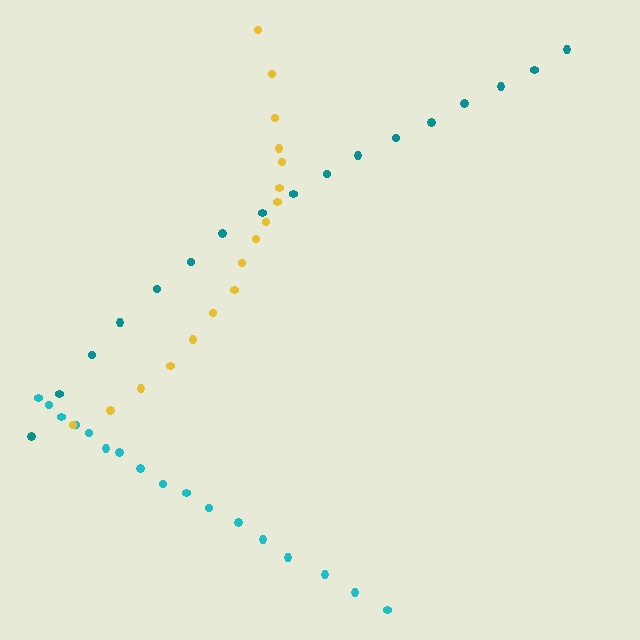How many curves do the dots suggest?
There are 3 distinct paths.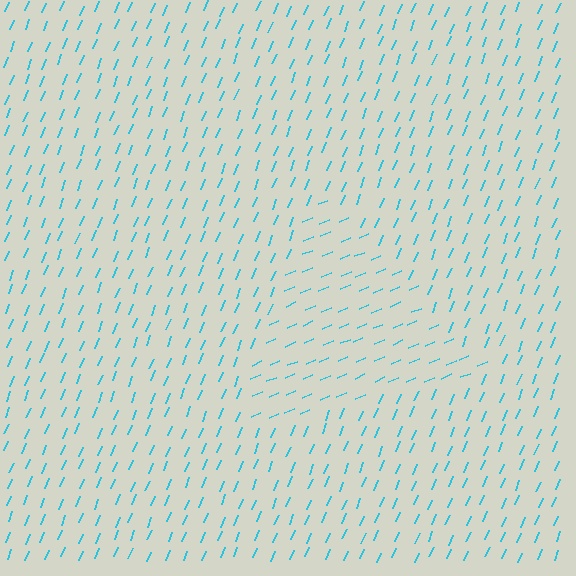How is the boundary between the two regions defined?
The boundary is defined purely by a change in line orientation (approximately 45 degrees difference). All lines are the same color and thickness.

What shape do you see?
I see a triangle.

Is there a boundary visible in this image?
Yes, there is a texture boundary formed by a change in line orientation.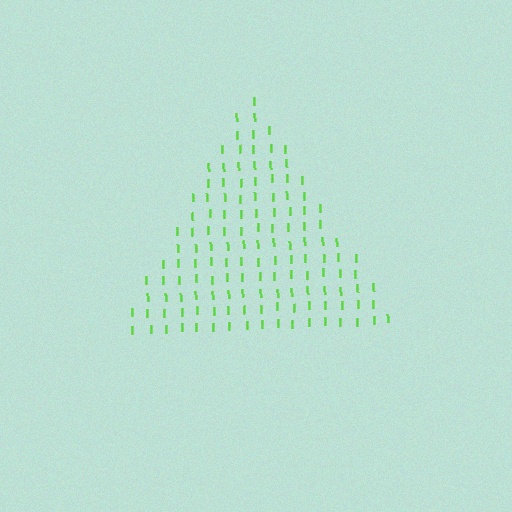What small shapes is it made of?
It is made of small letter I's.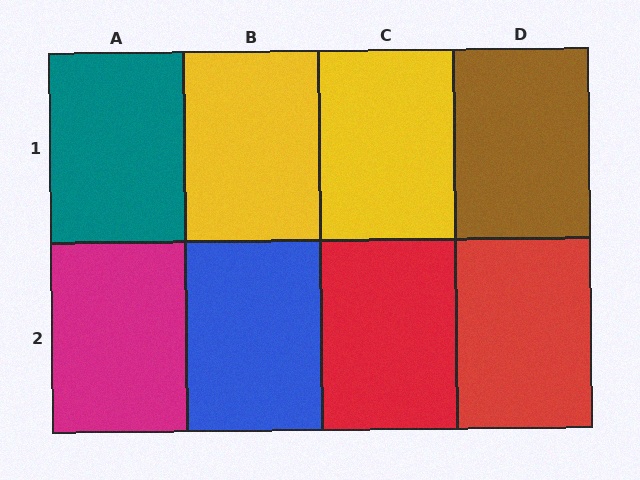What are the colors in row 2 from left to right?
Magenta, blue, red, red.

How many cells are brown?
1 cell is brown.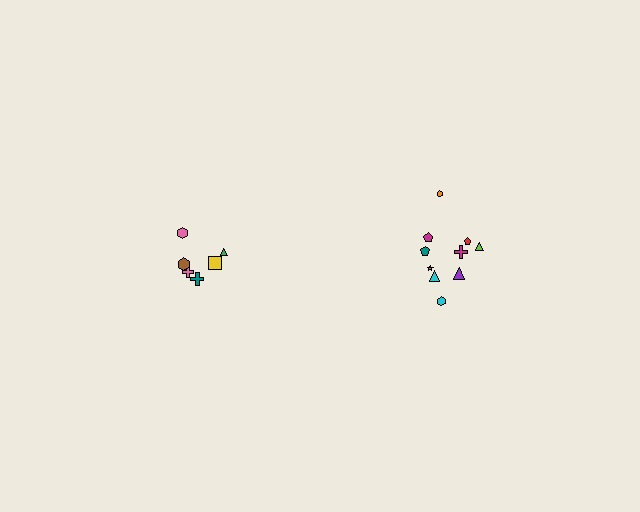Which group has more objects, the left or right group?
The right group.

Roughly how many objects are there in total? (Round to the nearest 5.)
Roughly 15 objects in total.